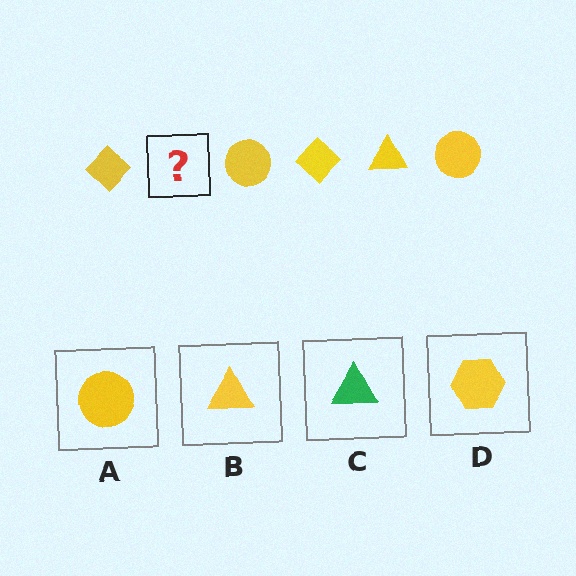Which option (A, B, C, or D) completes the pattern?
B.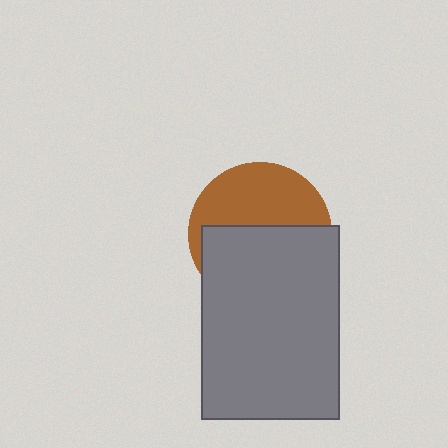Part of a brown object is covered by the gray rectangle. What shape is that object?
It is a circle.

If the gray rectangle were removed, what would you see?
You would see the complete brown circle.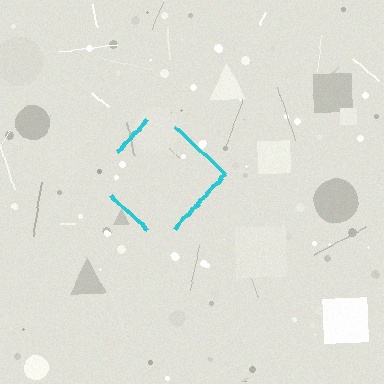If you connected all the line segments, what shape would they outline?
They would outline a diamond.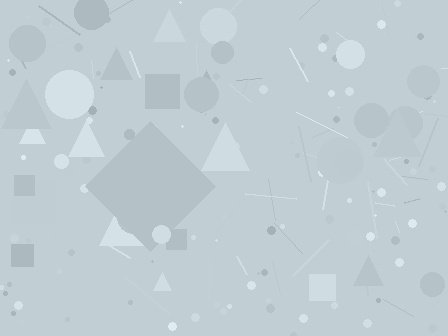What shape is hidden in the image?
A diamond is hidden in the image.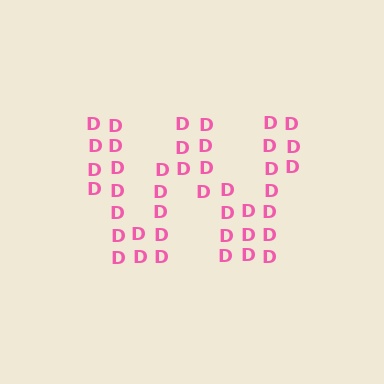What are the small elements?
The small elements are letter D's.